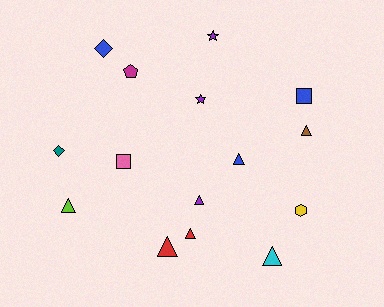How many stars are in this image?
There are 2 stars.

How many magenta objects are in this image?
There is 1 magenta object.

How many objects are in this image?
There are 15 objects.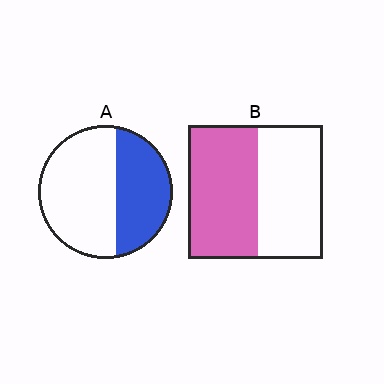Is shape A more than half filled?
No.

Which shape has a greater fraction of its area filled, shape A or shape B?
Shape B.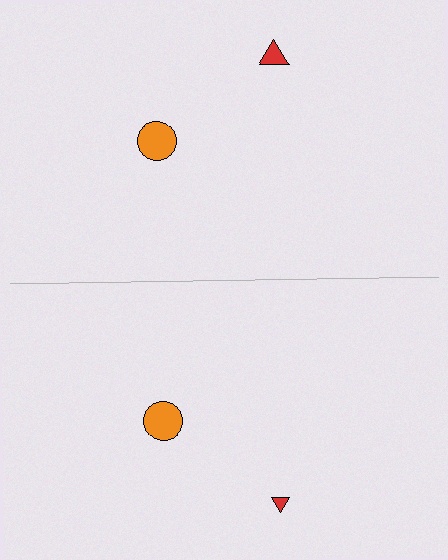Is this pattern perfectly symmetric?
No, the pattern is not perfectly symmetric. The red triangle on the bottom side has a different size than its mirror counterpart.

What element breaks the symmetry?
The red triangle on the bottom side has a different size than its mirror counterpart.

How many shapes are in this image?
There are 4 shapes in this image.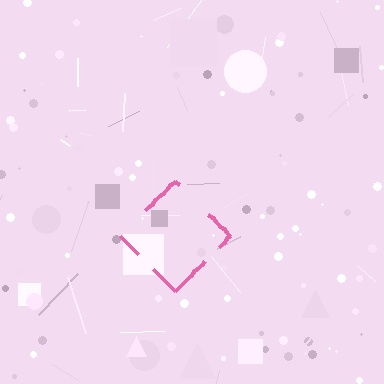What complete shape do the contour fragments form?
The contour fragments form a diamond.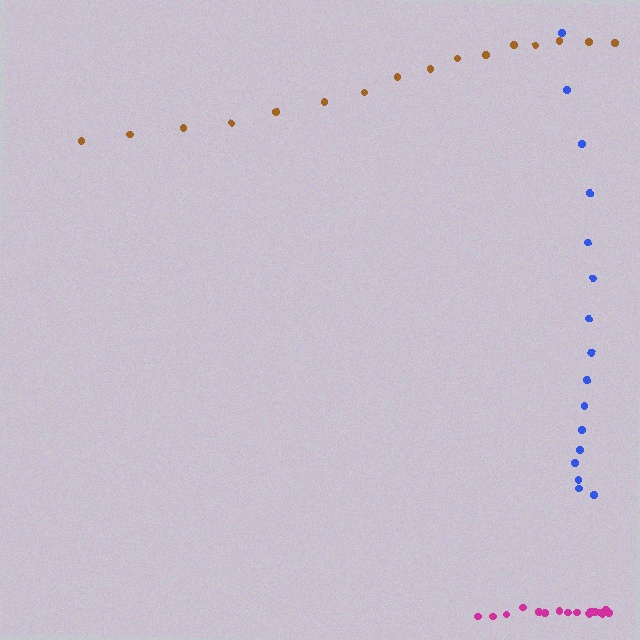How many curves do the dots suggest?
There are 3 distinct paths.